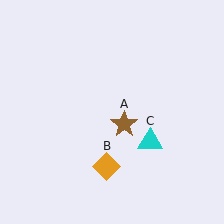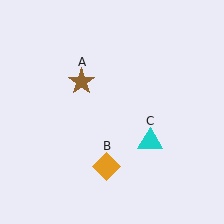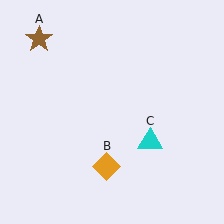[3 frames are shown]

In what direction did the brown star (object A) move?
The brown star (object A) moved up and to the left.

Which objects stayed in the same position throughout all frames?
Orange diamond (object B) and cyan triangle (object C) remained stationary.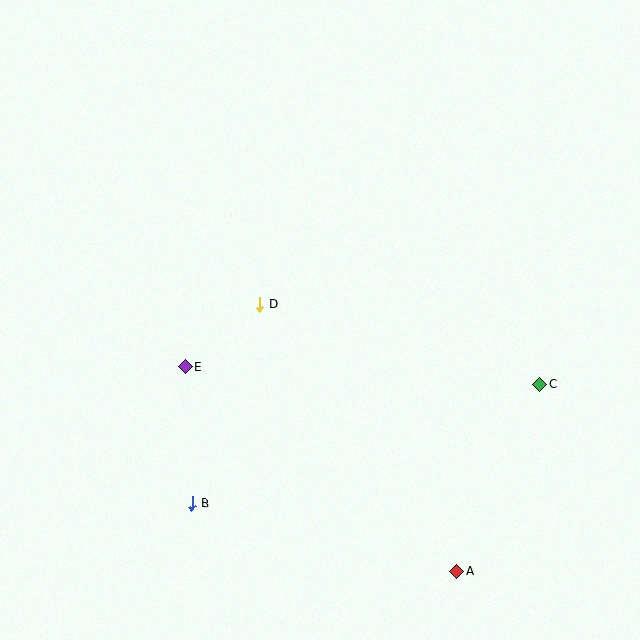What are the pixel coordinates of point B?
Point B is at (192, 503).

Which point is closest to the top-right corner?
Point C is closest to the top-right corner.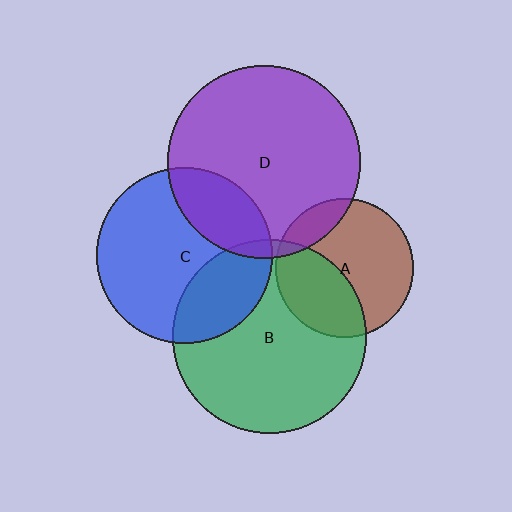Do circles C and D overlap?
Yes.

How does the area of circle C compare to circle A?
Approximately 1.6 times.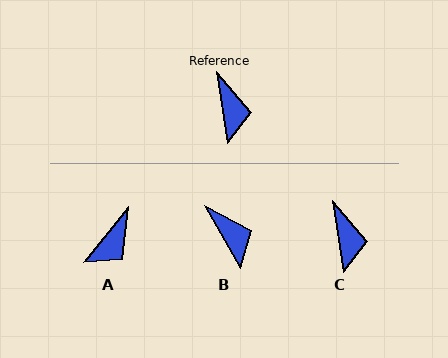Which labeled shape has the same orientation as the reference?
C.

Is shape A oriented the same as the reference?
No, it is off by about 47 degrees.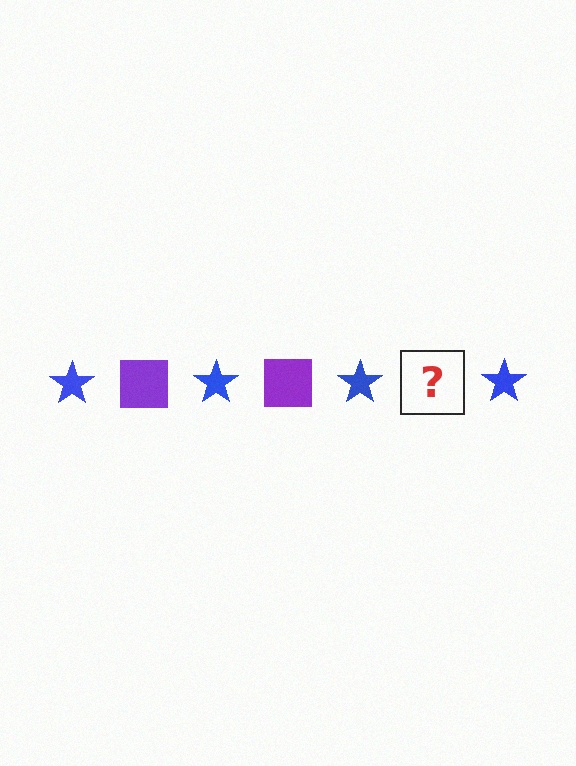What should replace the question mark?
The question mark should be replaced with a purple square.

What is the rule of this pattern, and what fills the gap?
The rule is that the pattern alternates between blue star and purple square. The gap should be filled with a purple square.